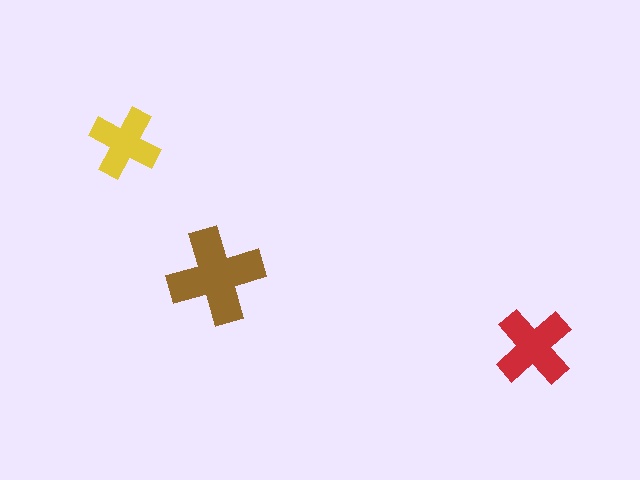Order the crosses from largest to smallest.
the brown one, the red one, the yellow one.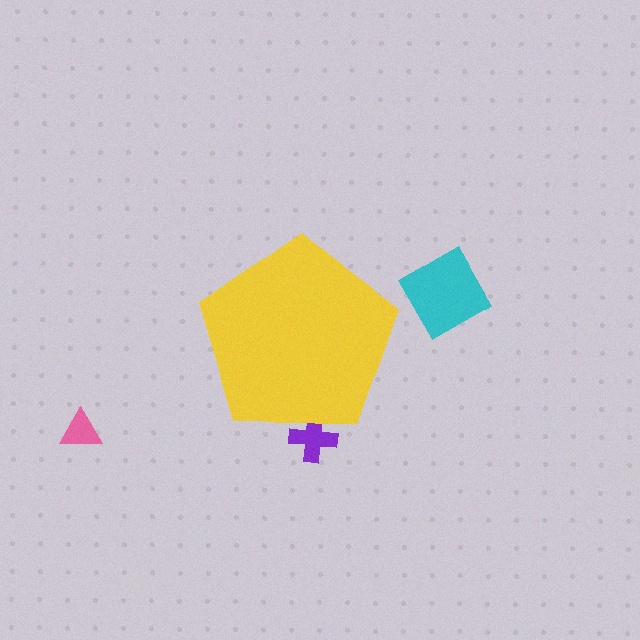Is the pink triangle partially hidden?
No, the pink triangle is fully visible.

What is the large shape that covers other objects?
A yellow pentagon.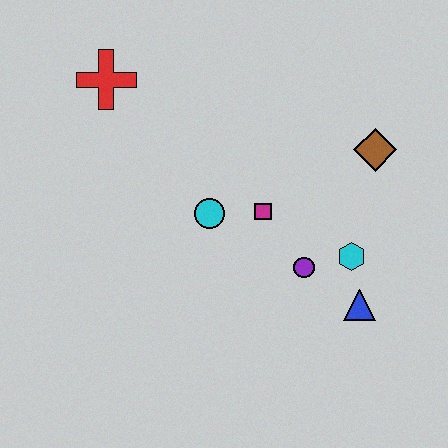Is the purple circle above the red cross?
No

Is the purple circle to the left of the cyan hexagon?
Yes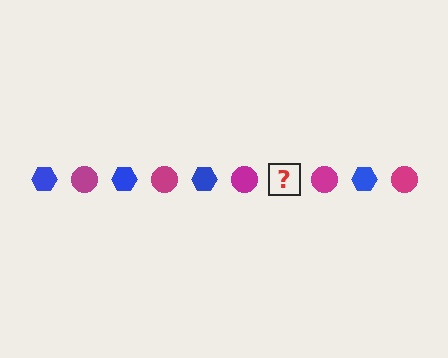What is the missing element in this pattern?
The missing element is a blue hexagon.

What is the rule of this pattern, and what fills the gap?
The rule is that the pattern alternates between blue hexagon and magenta circle. The gap should be filled with a blue hexagon.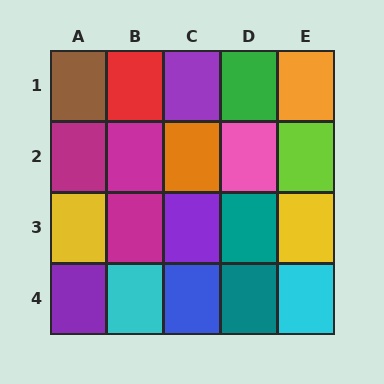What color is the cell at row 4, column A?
Purple.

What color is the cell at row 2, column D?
Pink.